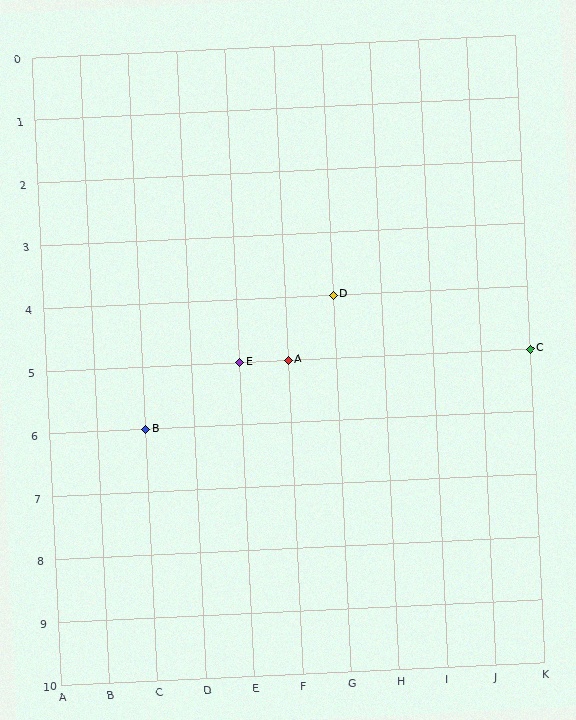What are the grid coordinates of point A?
Point A is at grid coordinates (F, 5).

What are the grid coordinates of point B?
Point B is at grid coordinates (C, 6).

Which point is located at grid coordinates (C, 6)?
Point B is at (C, 6).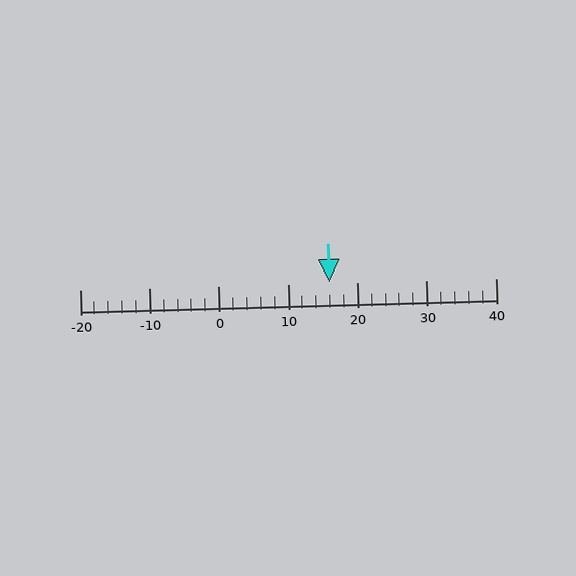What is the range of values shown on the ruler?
The ruler shows values from -20 to 40.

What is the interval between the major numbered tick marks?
The major tick marks are spaced 10 units apart.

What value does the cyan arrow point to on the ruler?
The cyan arrow points to approximately 16.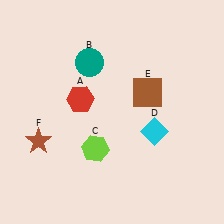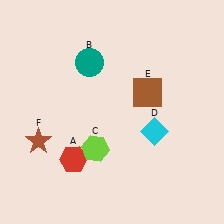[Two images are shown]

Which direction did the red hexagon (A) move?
The red hexagon (A) moved down.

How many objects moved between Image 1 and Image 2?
1 object moved between the two images.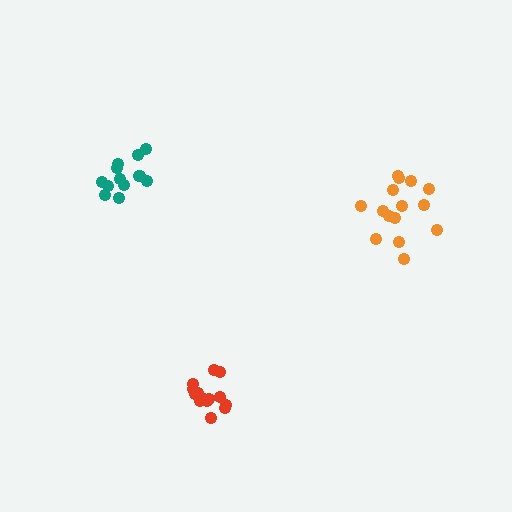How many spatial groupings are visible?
There are 3 spatial groupings.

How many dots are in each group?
Group 1: 15 dots, Group 2: 13 dots, Group 3: 14 dots (42 total).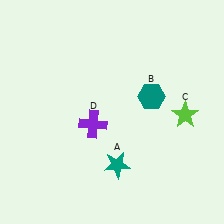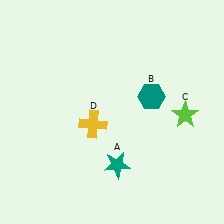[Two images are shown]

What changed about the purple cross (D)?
In Image 1, D is purple. In Image 2, it changed to yellow.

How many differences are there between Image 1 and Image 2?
There is 1 difference between the two images.